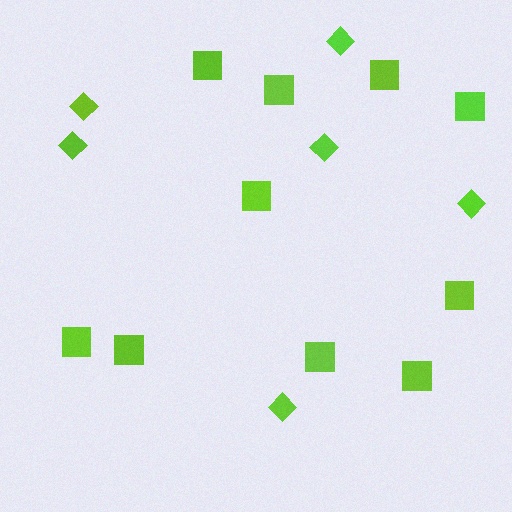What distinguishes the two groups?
There are 2 groups: one group of diamonds (6) and one group of squares (10).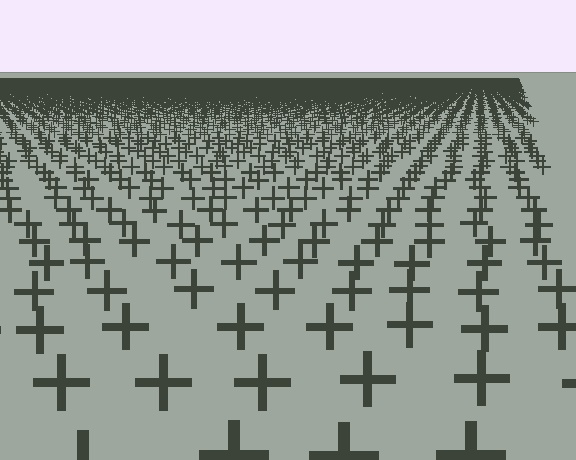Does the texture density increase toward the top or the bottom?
Density increases toward the top.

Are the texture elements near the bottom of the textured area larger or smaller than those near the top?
Larger. Near the bottom, elements are closer to the viewer and appear at a bigger on-screen size.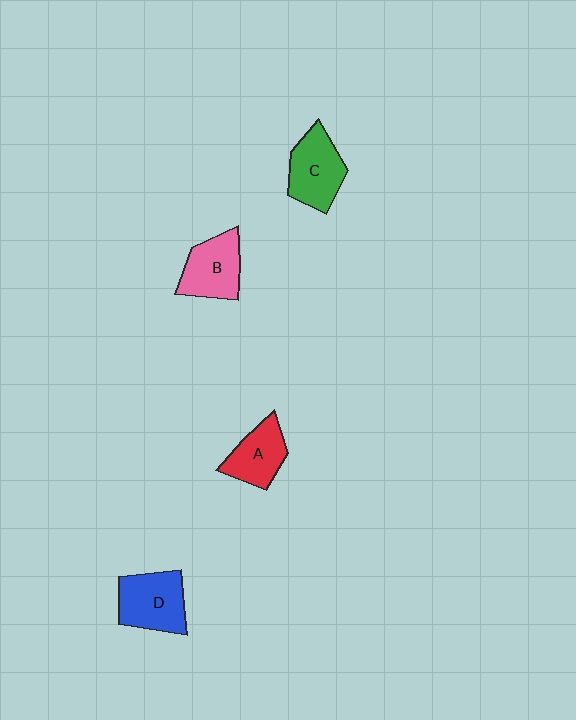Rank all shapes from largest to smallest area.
From largest to smallest: D (blue), C (green), B (pink), A (red).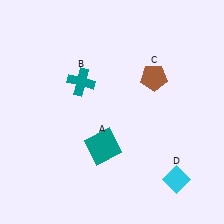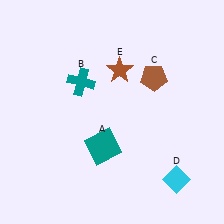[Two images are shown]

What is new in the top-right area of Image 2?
A brown star (E) was added in the top-right area of Image 2.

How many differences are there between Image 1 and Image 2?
There is 1 difference between the two images.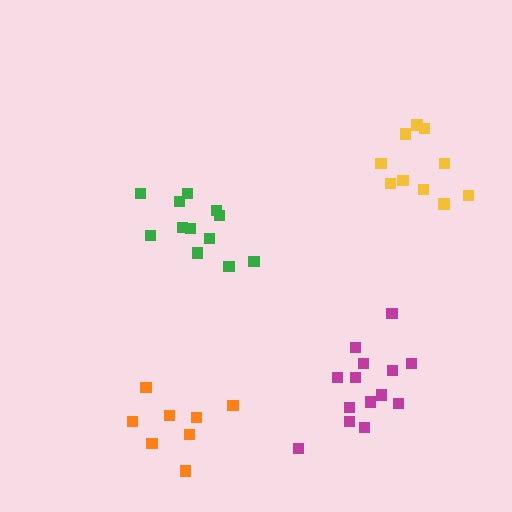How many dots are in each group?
Group 1: 10 dots, Group 2: 14 dots, Group 3: 8 dots, Group 4: 12 dots (44 total).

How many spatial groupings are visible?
There are 4 spatial groupings.